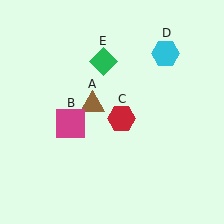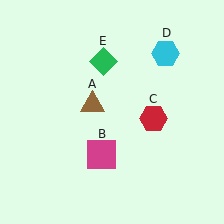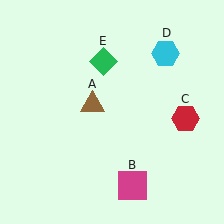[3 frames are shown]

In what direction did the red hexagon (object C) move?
The red hexagon (object C) moved right.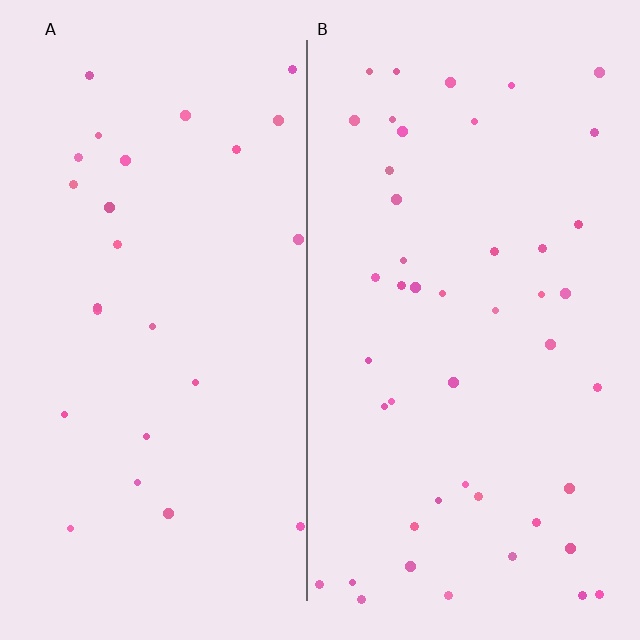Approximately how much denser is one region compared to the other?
Approximately 1.8× — region B over region A.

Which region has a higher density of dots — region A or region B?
B (the right).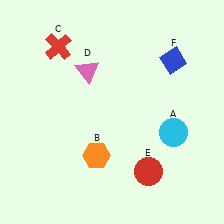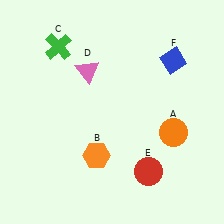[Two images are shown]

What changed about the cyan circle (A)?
In Image 1, A is cyan. In Image 2, it changed to orange.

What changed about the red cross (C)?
In Image 1, C is red. In Image 2, it changed to green.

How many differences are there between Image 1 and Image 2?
There are 2 differences between the two images.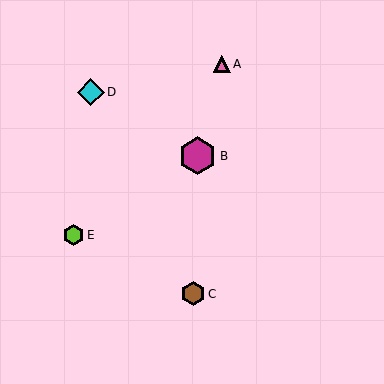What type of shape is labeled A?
Shape A is a pink triangle.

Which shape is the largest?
The magenta hexagon (labeled B) is the largest.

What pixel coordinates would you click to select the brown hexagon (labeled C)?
Click at (193, 294) to select the brown hexagon C.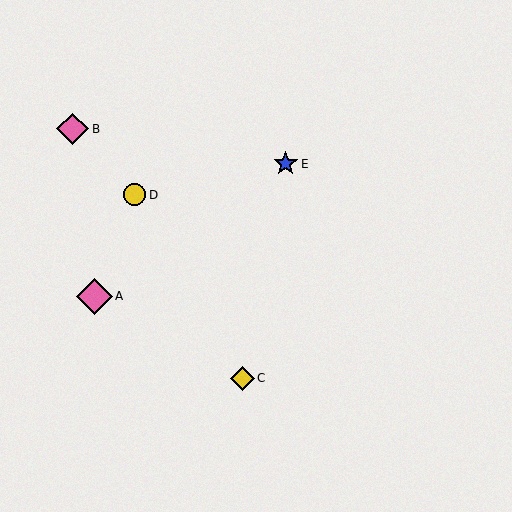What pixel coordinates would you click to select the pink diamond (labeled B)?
Click at (73, 129) to select the pink diamond B.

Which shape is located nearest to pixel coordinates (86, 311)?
The pink diamond (labeled A) at (94, 296) is nearest to that location.